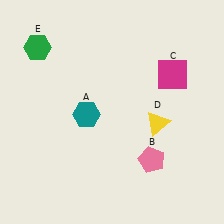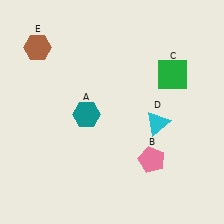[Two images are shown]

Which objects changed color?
C changed from magenta to green. D changed from yellow to cyan. E changed from green to brown.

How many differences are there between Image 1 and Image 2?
There are 3 differences between the two images.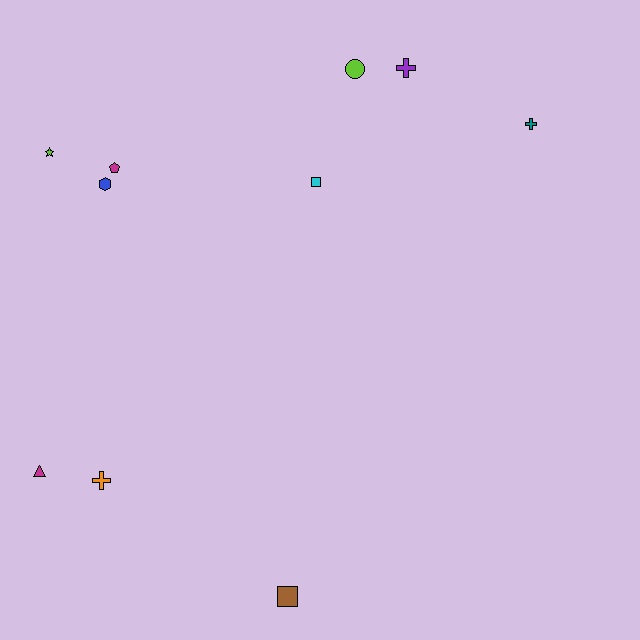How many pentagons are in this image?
There is 1 pentagon.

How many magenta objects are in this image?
There are 2 magenta objects.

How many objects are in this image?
There are 10 objects.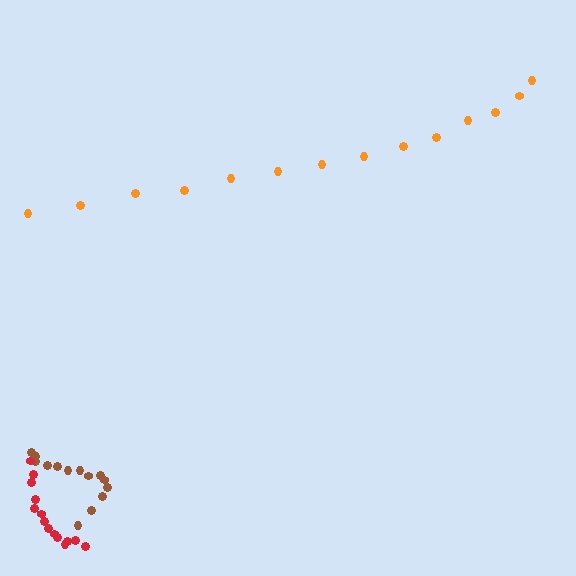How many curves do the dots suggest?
There are 3 distinct paths.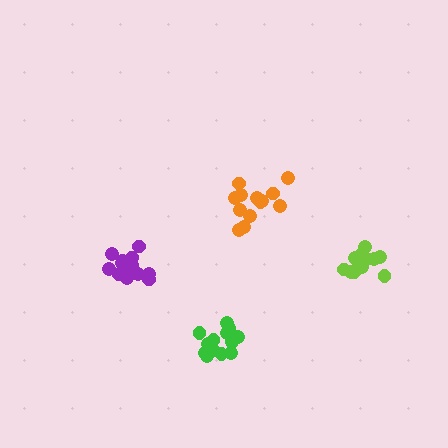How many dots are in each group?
Group 1: 13 dots, Group 2: 17 dots, Group 3: 13 dots, Group 4: 14 dots (57 total).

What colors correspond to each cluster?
The clusters are colored: orange, purple, lime, green.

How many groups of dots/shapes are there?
There are 4 groups.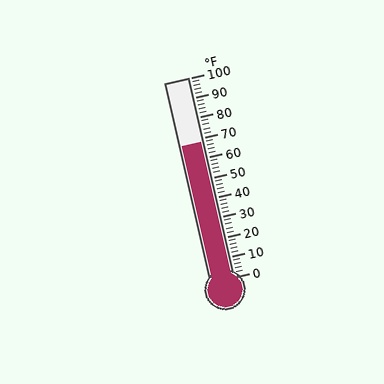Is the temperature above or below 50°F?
The temperature is above 50°F.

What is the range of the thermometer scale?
The thermometer scale ranges from 0°F to 100°F.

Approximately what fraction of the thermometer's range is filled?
The thermometer is filled to approximately 70% of its range.